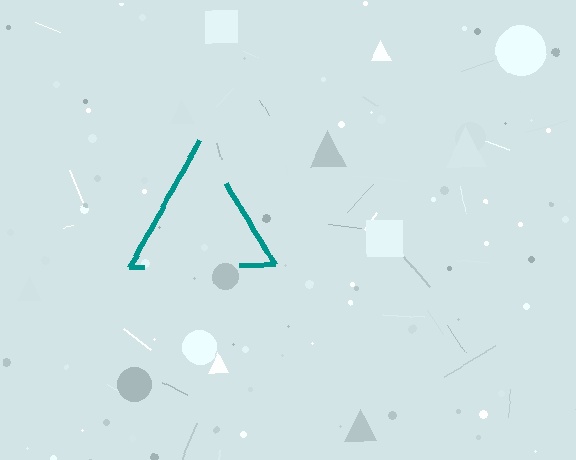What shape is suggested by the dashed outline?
The dashed outline suggests a triangle.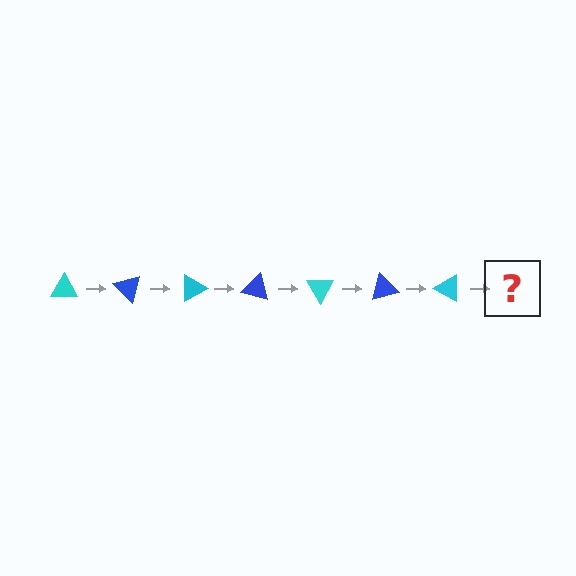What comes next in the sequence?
The next element should be a blue triangle, rotated 315 degrees from the start.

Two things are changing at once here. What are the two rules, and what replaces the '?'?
The two rules are that it rotates 45 degrees each step and the color cycles through cyan and blue. The '?' should be a blue triangle, rotated 315 degrees from the start.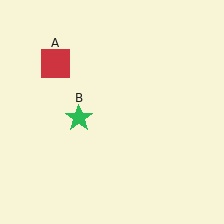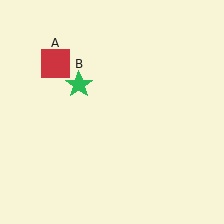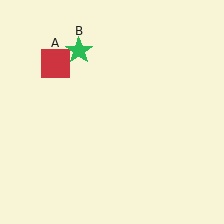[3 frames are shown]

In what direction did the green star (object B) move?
The green star (object B) moved up.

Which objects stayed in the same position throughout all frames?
Red square (object A) remained stationary.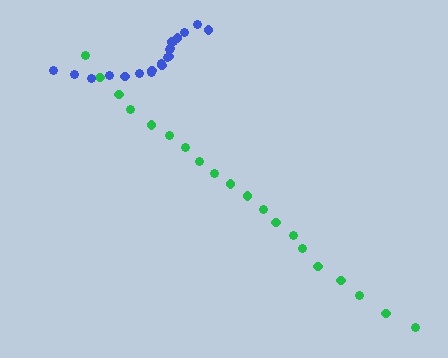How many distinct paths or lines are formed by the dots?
There are 2 distinct paths.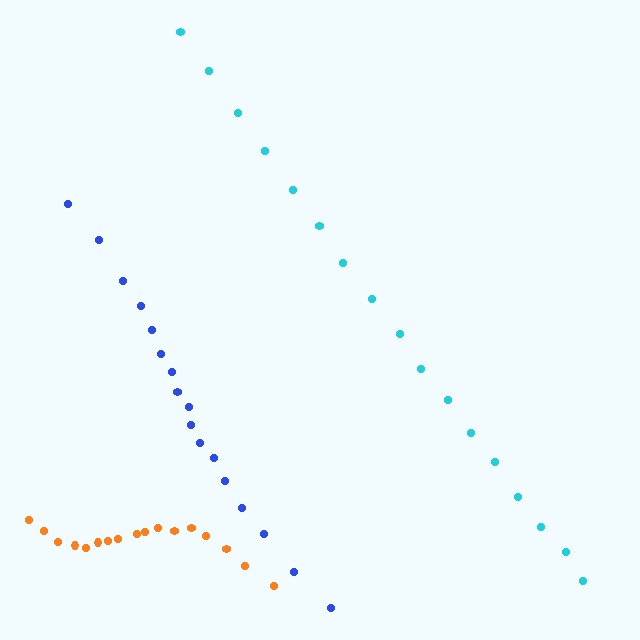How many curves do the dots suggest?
There are 3 distinct paths.